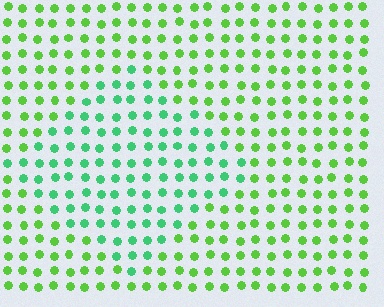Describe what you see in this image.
The image is filled with small lime elements in a uniform arrangement. A diamond-shaped region is visible where the elements are tinted to a slightly different hue, forming a subtle color boundary.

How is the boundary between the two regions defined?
The boundary is defined purely by a slight shift in hue (about 36 degrees). Spacing, size, and orientation are identical on both sides.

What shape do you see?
I see a diamond.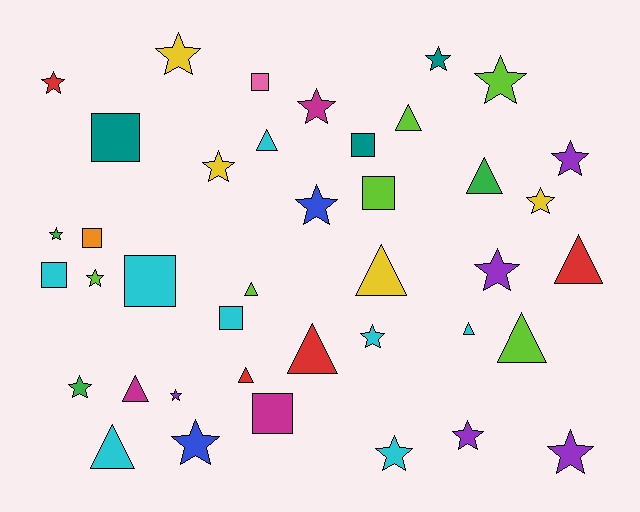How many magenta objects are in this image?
There are 3 magenta objects.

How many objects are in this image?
There are 40 objects.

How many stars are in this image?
There are 19 stars.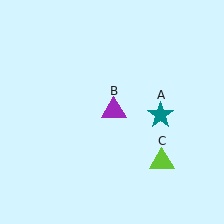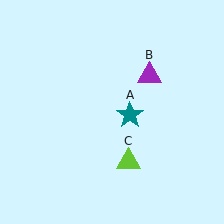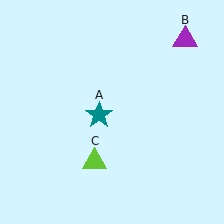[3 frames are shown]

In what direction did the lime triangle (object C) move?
The lime triangle (object C) moved left.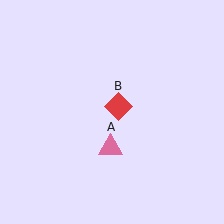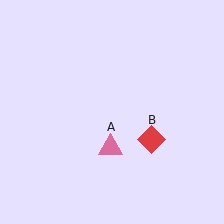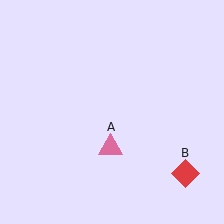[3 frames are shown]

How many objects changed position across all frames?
1 object changed position: red diamond (object B).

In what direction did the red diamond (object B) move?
The red diamond (object B) moved down and to the right.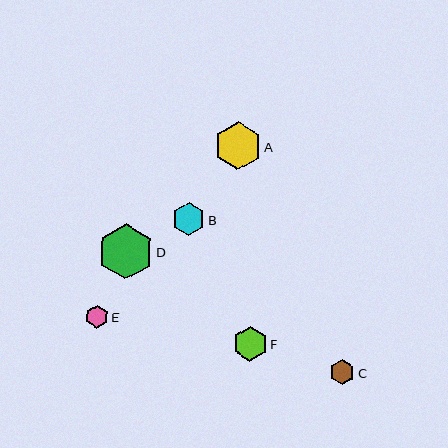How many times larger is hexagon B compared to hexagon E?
Hexagon B is approximately 1.4 times the size of hexagon E.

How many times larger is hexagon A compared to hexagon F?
Hexagon A is approximately 1.4 times the size of hexagon F.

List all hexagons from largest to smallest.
From largest to smallest: D, A, F, B, C, E.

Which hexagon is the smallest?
Hexagon E is the smallest with a size of approximately 23 pixels.